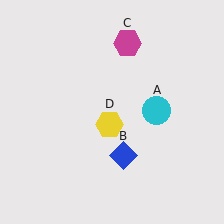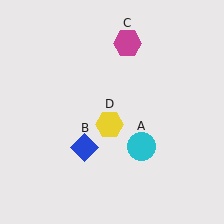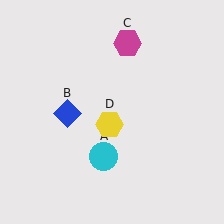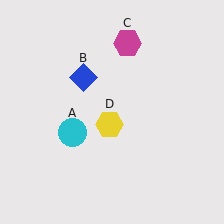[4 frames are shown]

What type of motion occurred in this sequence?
The cyan circle (object A), blue diamond (object B) rotated clockwise around the center of the scene.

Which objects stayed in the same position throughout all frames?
Magenta hexagon (object C) and yellow hexagon (object D) remained stationary.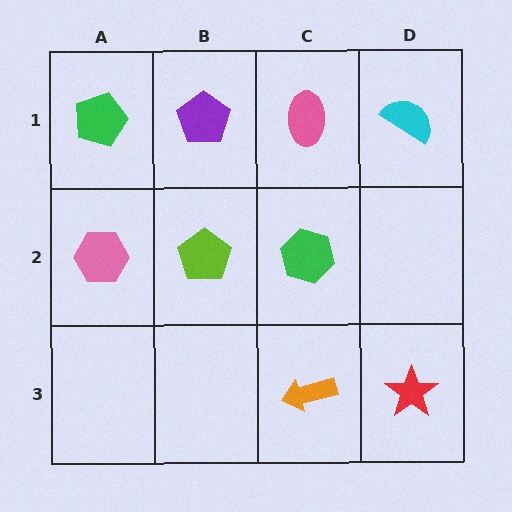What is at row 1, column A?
A green pentagon.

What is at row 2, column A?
A pink hexagon.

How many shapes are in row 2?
3 shapes.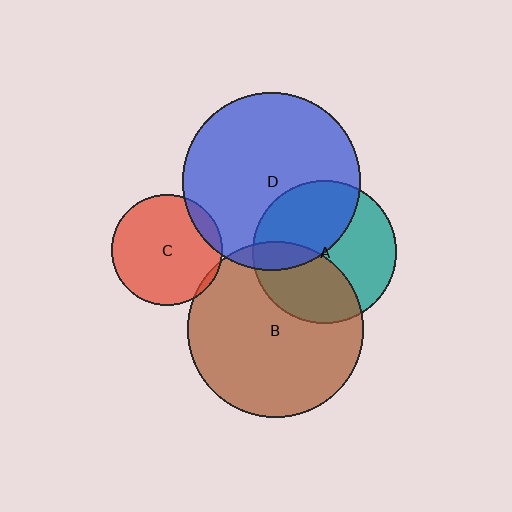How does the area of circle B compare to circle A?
Approximately 1.5 times.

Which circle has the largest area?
Circle D (blue).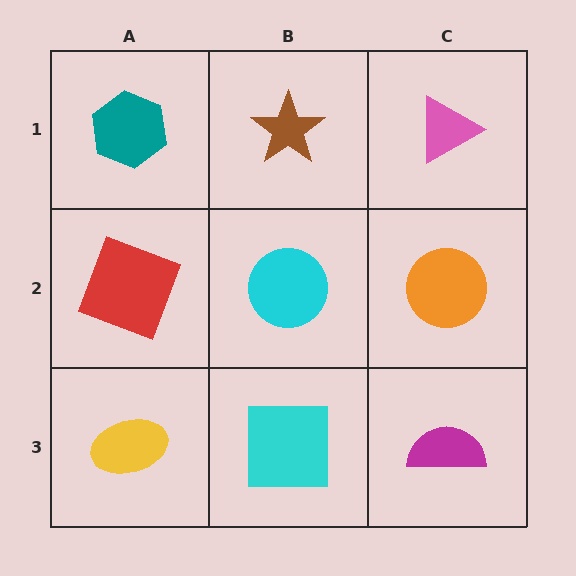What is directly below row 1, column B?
A cyan circle.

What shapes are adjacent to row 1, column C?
An orange circle (row 2, column C), a brown star (row 1, column B).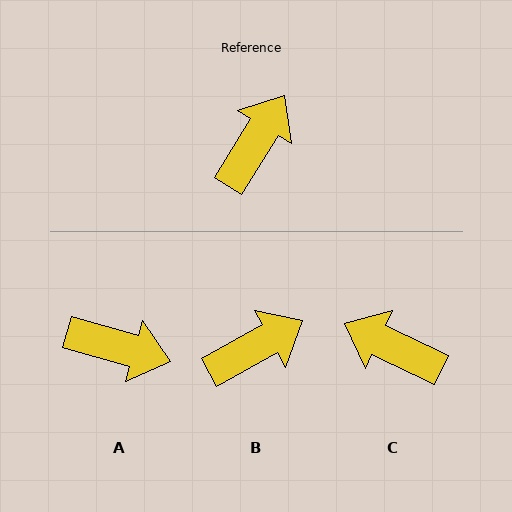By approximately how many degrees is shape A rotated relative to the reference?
Approximately 74 degrees clockwise.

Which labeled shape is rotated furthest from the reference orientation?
C, about 96 degrees away.